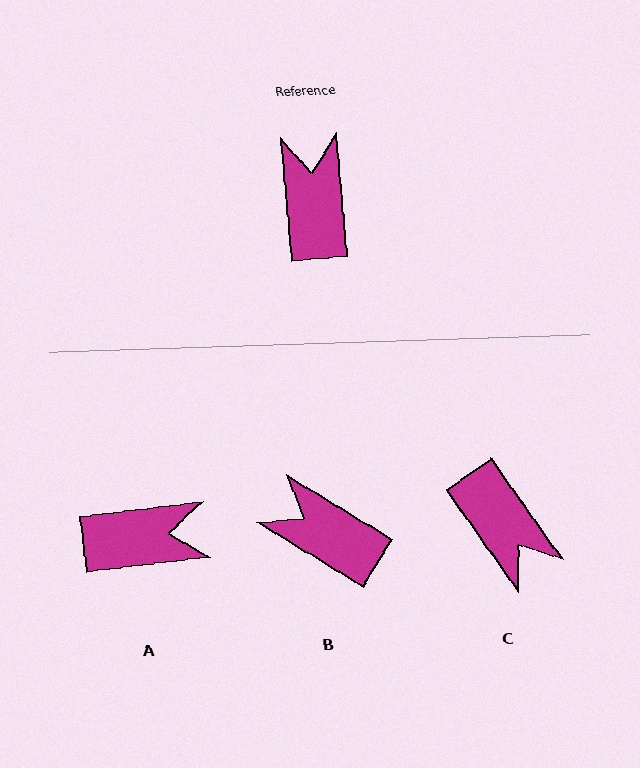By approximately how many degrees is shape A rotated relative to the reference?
Approximately 88 degrees clockwise.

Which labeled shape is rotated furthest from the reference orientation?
C, about 150 degrees away.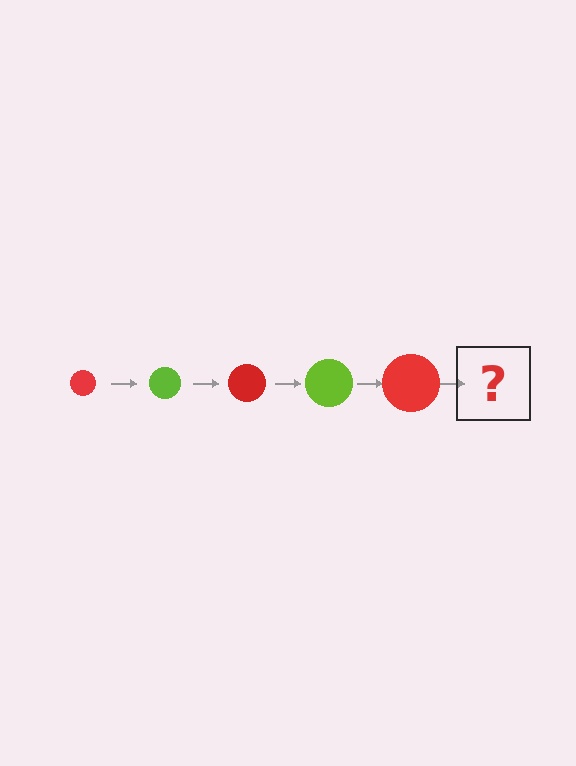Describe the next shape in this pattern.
It should be a lime circle, larger than the previous one.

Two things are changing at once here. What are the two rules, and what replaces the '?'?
The two rules are that the circle grows larger each step and the color cycles through red and lime. The '?' should be a lime circle, larger than the previous one.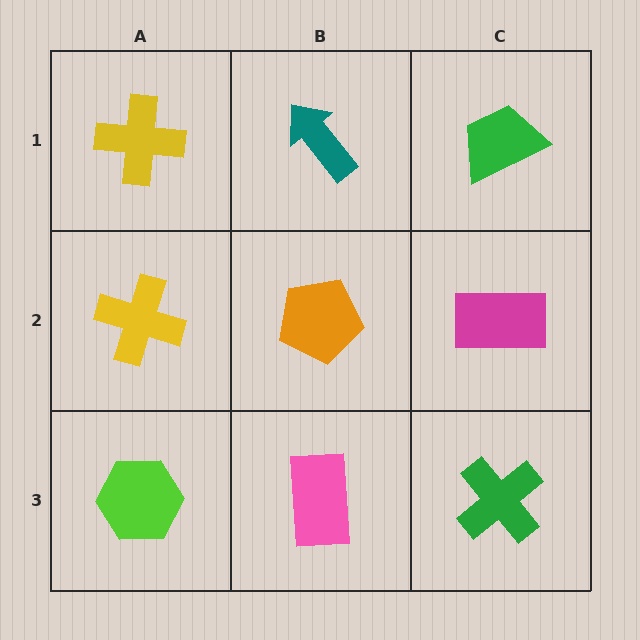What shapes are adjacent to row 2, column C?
A green trapezoid (row 1, column C), a green cross (row 3, column C), an orange pentagon (row 2, column B).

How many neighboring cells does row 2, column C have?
3.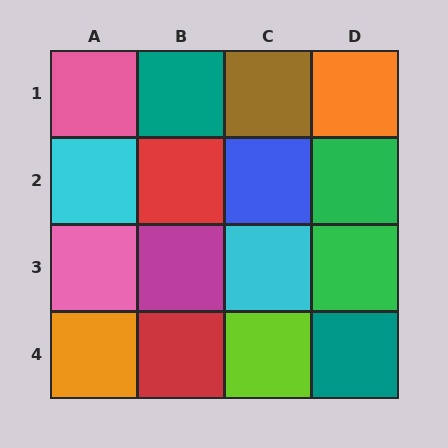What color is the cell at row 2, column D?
Green.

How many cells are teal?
2 cells are teal.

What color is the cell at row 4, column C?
Lime.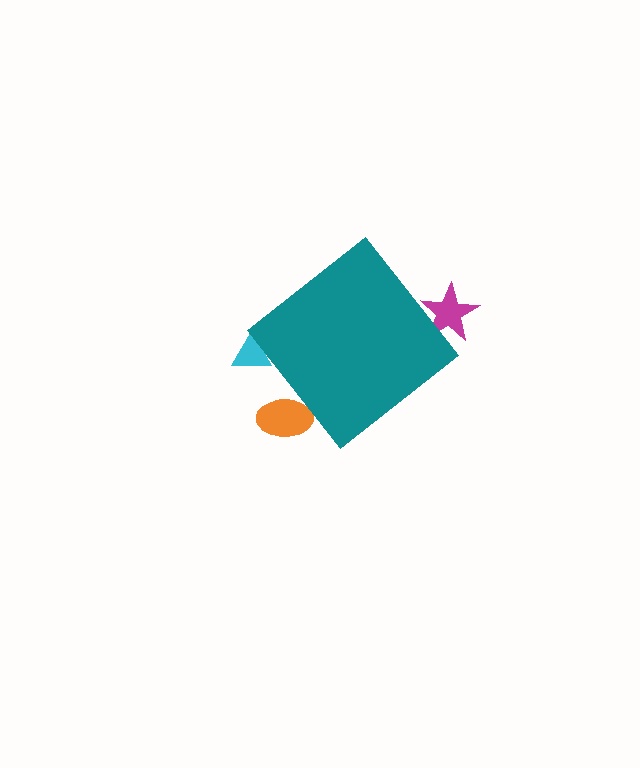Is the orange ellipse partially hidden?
Yes, the orange ellipse is partially hidden behind the teal diamond.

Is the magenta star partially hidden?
Yes, the magenta star is partially hidden behind the teal diamond.